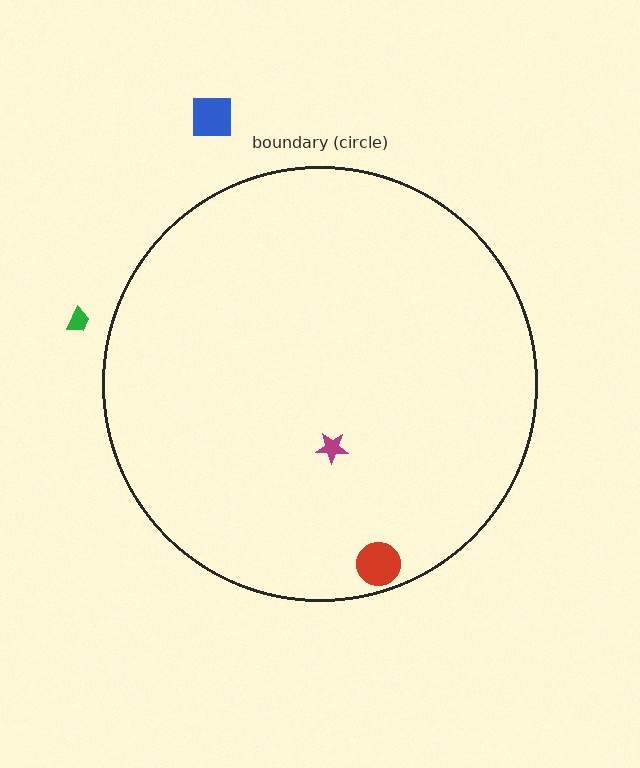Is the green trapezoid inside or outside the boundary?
Outside.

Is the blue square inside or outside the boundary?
Outside.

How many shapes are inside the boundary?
2 inside, 2 outside.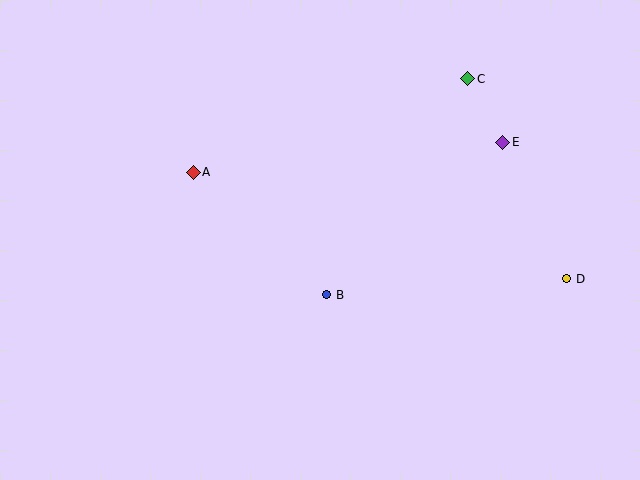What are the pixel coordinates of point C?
Point C is at (468, 79).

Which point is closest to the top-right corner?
Point C is closest to the top-right corner.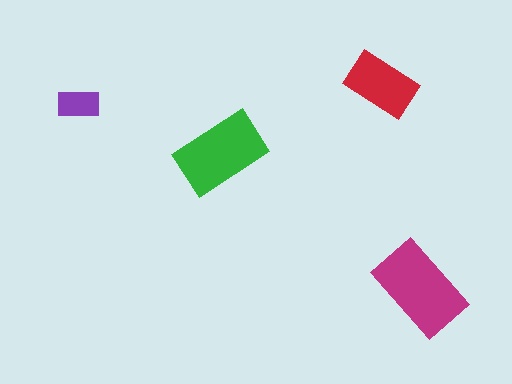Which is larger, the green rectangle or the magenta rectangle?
The magenta one.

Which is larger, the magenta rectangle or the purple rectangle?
The magenta one.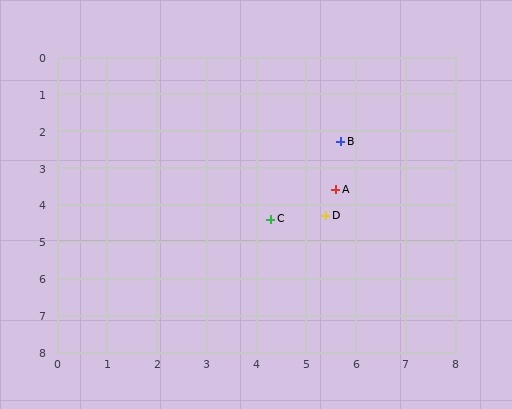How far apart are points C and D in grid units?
Points C and D are about 1.1 grid units apart.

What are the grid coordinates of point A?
Point A is at approximately (5.6, 3.6).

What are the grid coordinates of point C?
Point C is at approximately (4.3, 4.4).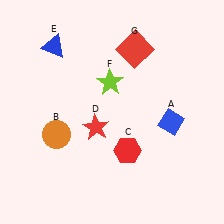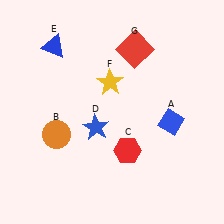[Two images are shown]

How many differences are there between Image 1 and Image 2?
There are 2 differences between the two images.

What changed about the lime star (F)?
In Image 1, F is lime. In Image 2, it changed to yellow.